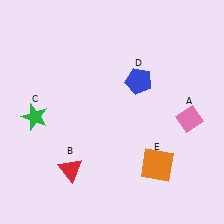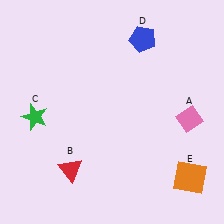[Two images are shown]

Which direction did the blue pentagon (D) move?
The blue pentagon (D) moved up.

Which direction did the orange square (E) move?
The orange square (E) moved right.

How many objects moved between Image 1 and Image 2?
2 objects moved between the two images.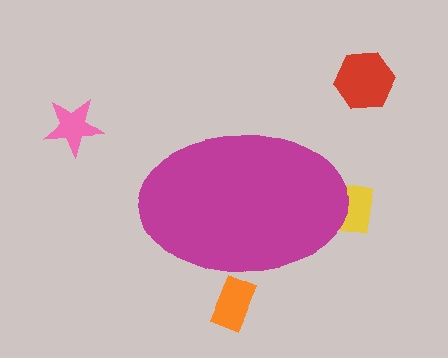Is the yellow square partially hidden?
Yes, the yellow square is partially hidden behind the magenta ellipse.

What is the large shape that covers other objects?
A magenta ellipse.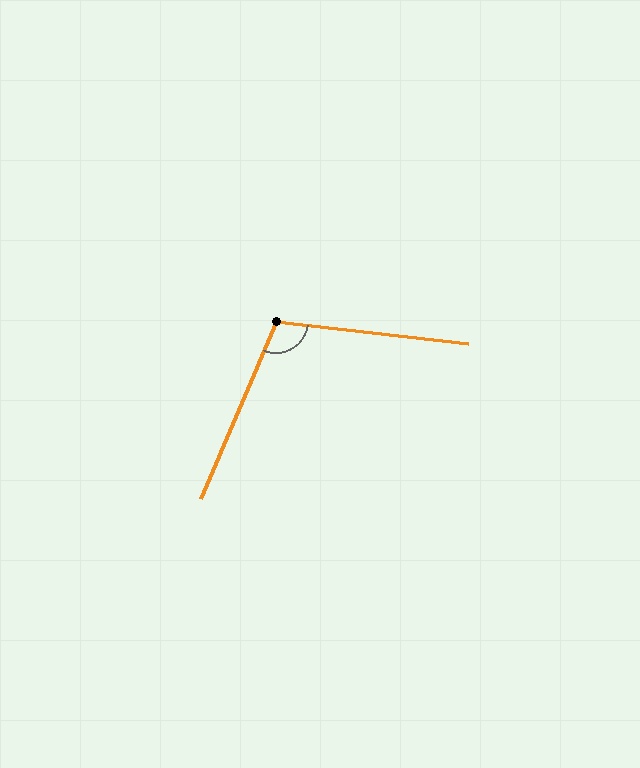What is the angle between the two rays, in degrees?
Approximately 106 degrees.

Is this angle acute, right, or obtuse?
It is obtuse.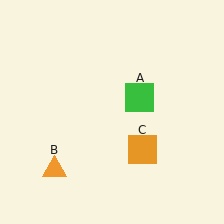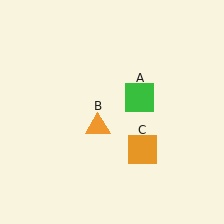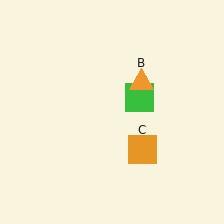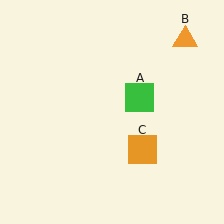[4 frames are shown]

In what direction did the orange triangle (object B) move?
The orange triangle (object B) moved up and to the right.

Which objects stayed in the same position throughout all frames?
Green square (object A) and orange square (object C) remained stationary.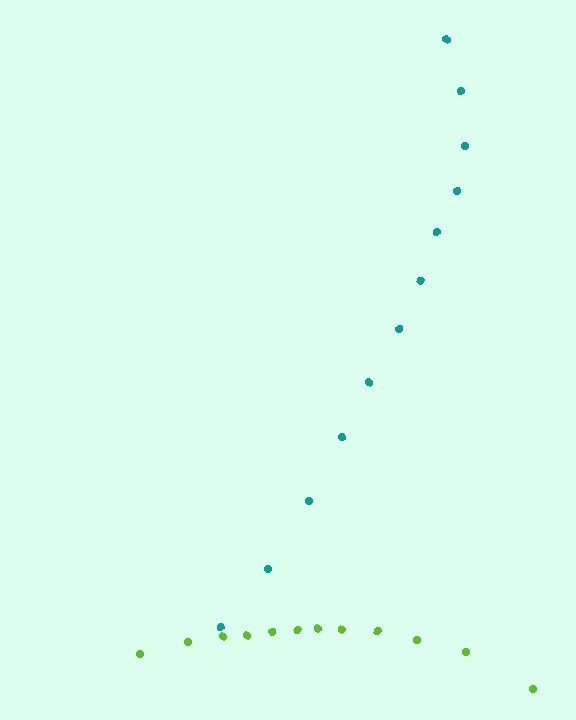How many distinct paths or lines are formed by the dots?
There are 2 distinct paths.